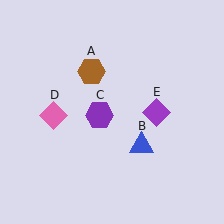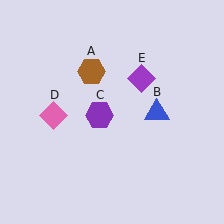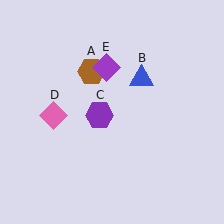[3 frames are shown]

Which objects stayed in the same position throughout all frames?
Brown hexagon (object A) and purple hexagon (object C) and pink diamond (object D) remained stationary.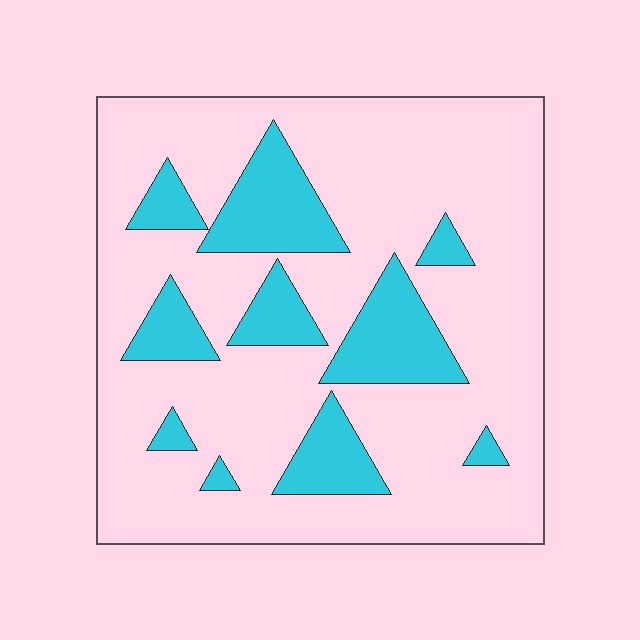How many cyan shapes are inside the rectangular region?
10.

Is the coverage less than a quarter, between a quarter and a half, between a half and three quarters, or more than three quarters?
Less than a quarter.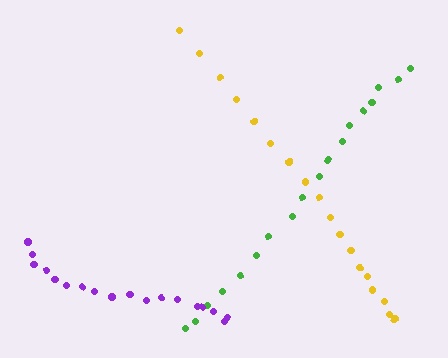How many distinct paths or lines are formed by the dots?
There are 3 distinct paths.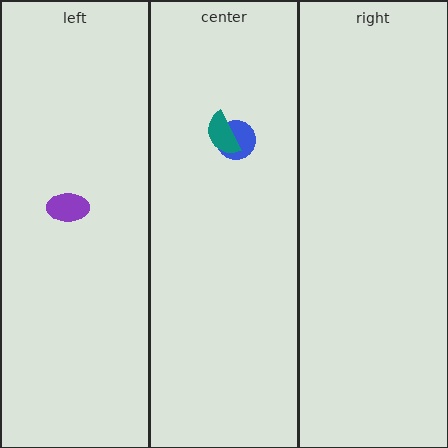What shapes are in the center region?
The blue circle, the teal semicircle.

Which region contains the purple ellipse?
The left region.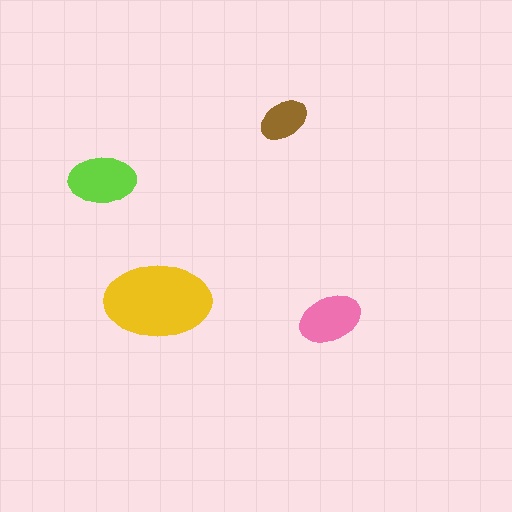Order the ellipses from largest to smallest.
the yellow one, the lime one, the pink one, the brown one.